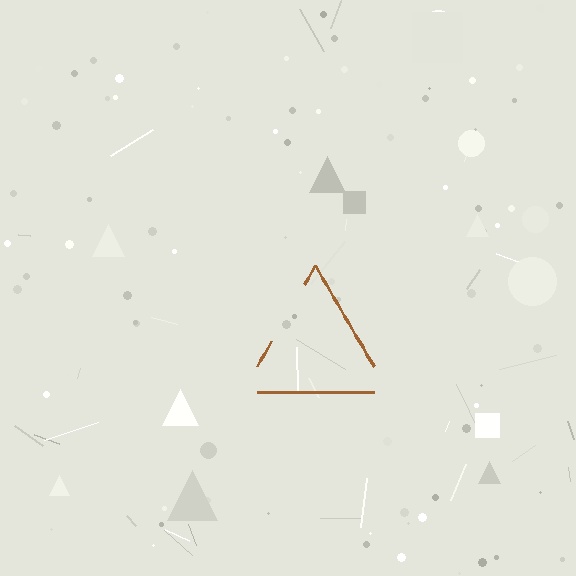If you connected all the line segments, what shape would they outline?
They would outline a triangle.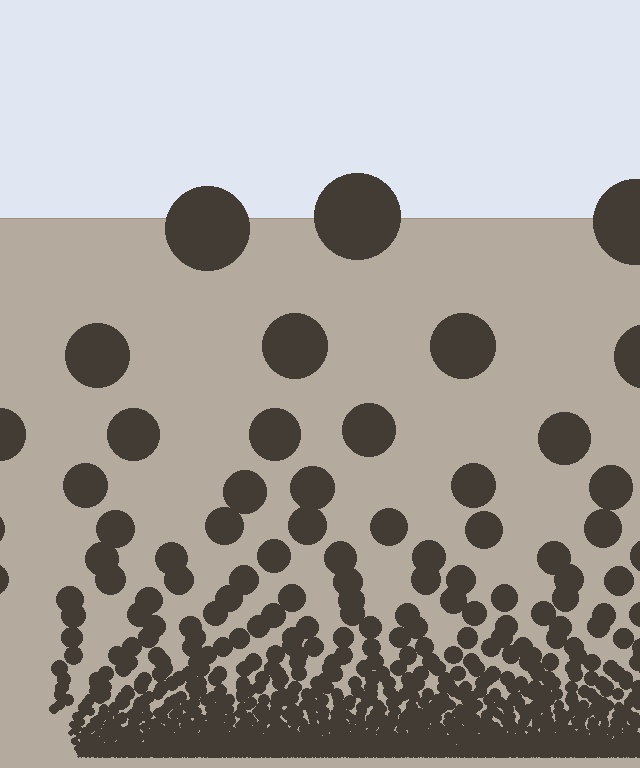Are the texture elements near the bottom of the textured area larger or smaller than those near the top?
Smaller. The gradient is inverted — elements near the bottom are smaller and denser.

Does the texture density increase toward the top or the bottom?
Density increases toward the bottom.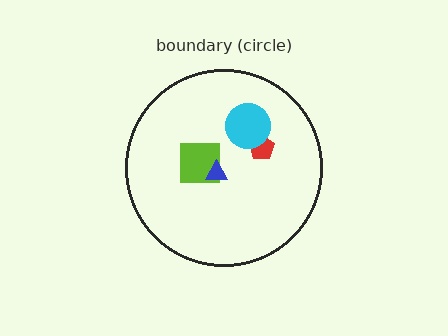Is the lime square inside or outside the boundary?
Inside.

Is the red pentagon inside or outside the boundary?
Inside.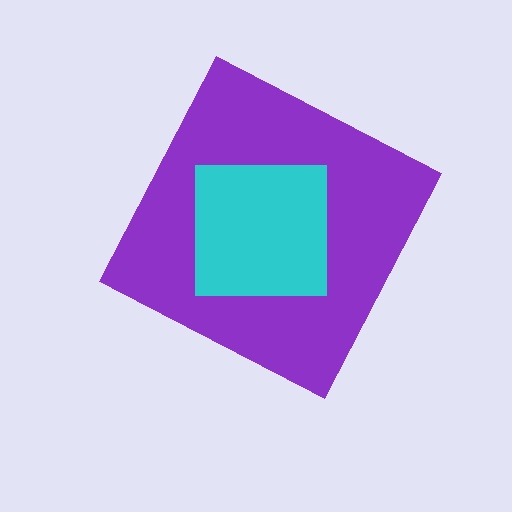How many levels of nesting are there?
2.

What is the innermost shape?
The cyan square.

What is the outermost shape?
The purple diamond.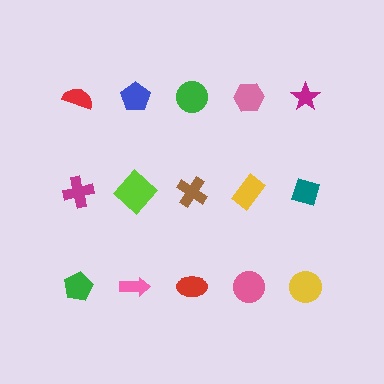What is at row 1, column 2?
A blue pentagon.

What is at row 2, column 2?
A lime diamond.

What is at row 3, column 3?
A red ellipse.